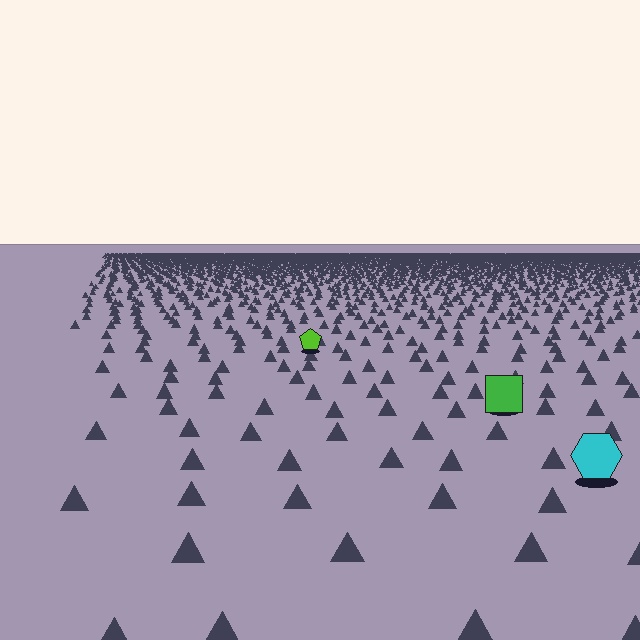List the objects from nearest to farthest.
From nearest to farthest: the cyan hexagon, the green square, the lime pentagon.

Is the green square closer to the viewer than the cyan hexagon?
No. The cyan hexagon is closer — you can tell from the texture gradient: the ground texture is coarser near it.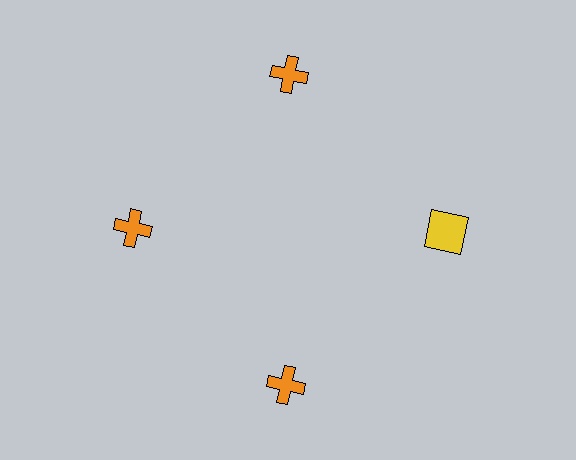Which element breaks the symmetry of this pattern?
The yellow square at roughly the 3 o'clock position breaks the symmetry. All other shapes are orange crosses.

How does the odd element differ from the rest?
It differs in both color (yellow instead of orange) and shape (square instead of cross).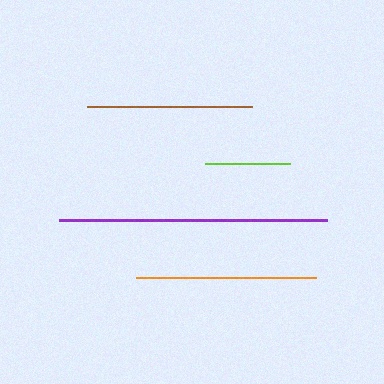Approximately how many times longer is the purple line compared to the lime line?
The purple line is approximately 3.2 times the length of the lime line.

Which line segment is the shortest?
The lime line is the shortest at approximately 85 pixels.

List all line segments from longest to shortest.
From longest to shortest: purple, orange, brown, lime.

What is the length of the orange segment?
The orange segment is approximately 181 pixels long.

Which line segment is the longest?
The purple line is the longest at approximately 269 pixels.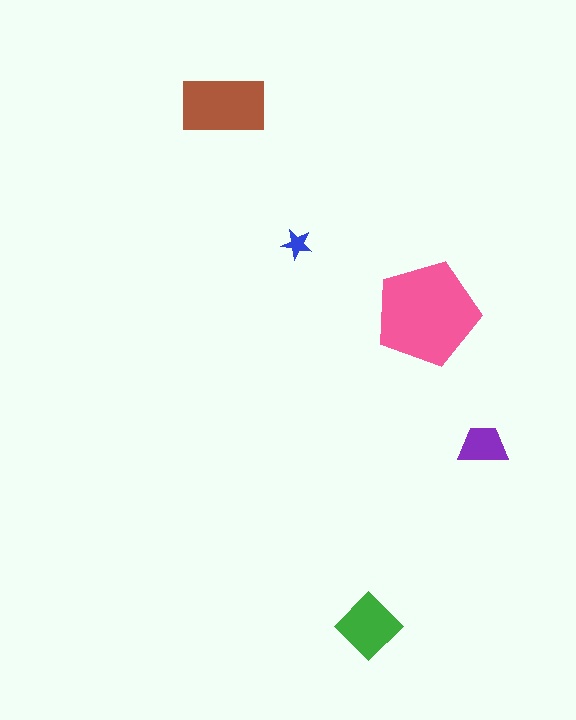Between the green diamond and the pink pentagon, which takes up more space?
The pink pentagon.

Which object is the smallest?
The blue star.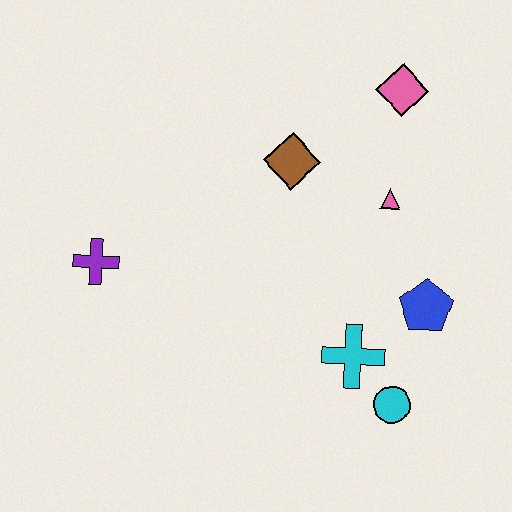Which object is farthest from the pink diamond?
The purple cross is farthest from the pink diamond.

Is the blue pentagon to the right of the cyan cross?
Yes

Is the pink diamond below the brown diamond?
No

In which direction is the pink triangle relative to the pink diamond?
The pink triangle is below the pink diamond.